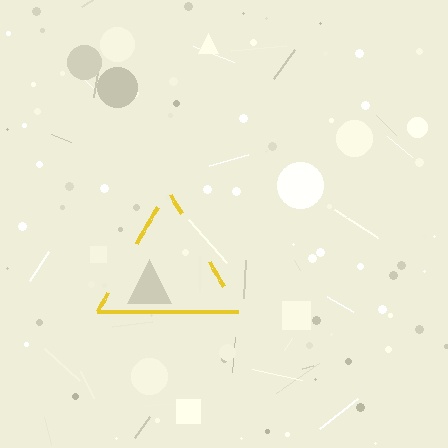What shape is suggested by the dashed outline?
The dashed outline suggests a triangle.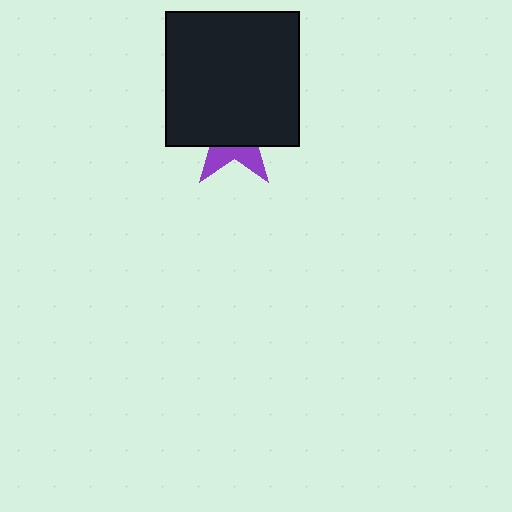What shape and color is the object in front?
The object in front is a black square.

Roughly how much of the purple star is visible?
A small part of it is visible (roughly 30%).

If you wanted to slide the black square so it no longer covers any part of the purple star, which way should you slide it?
Slide it up — that is the most direct way to separate the two shapes.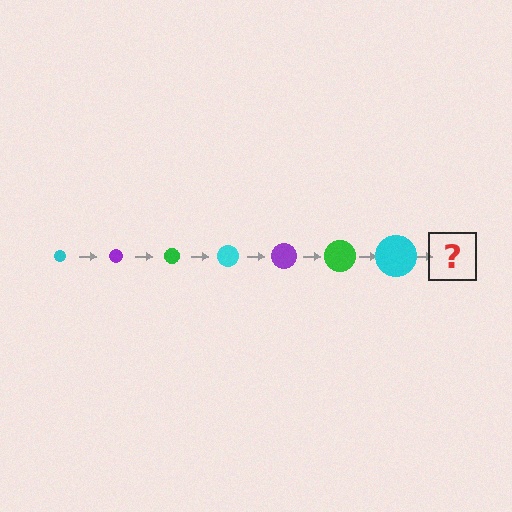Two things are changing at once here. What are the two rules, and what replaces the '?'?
The two rules are that the circle grows larger each step and the color cycles through cyan, purple, and green. The '?' should be a purple circle, larger than the previous one.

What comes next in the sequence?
The next element should be a purple circle, larger than the previous one.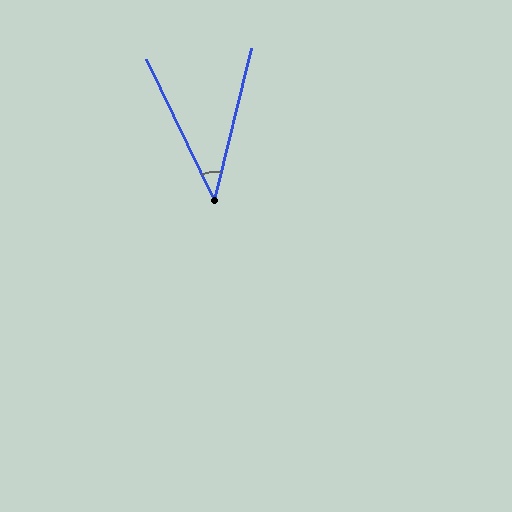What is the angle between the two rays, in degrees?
Approximately 39 degrees.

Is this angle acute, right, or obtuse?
It is acute.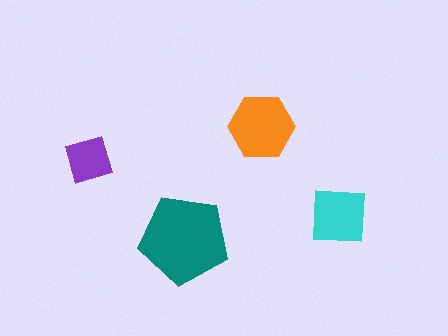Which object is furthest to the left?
The purple square is leftmost.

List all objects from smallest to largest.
The purple square, the cyan square, the orange hexagon, the teal pentagon.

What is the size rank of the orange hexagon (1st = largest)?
2nd.